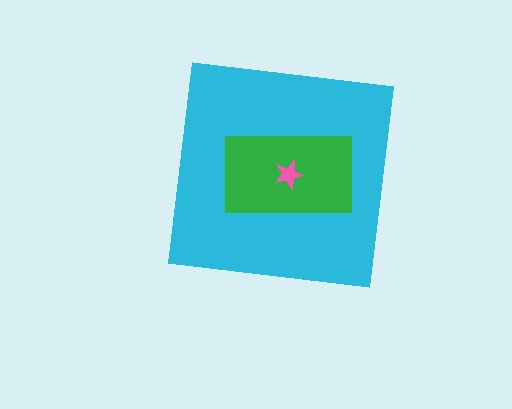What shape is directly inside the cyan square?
The green rectangle.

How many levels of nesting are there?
3.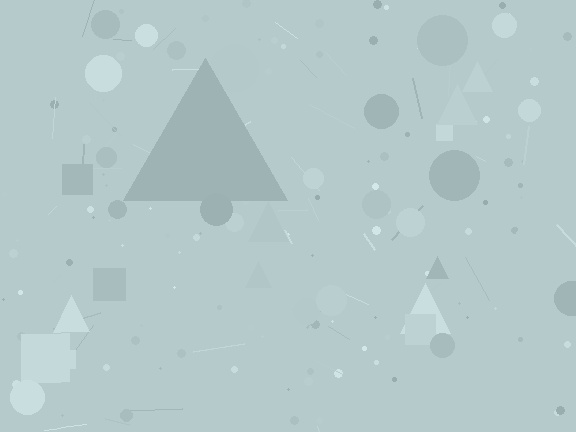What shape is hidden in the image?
A triangle is hidden in the image.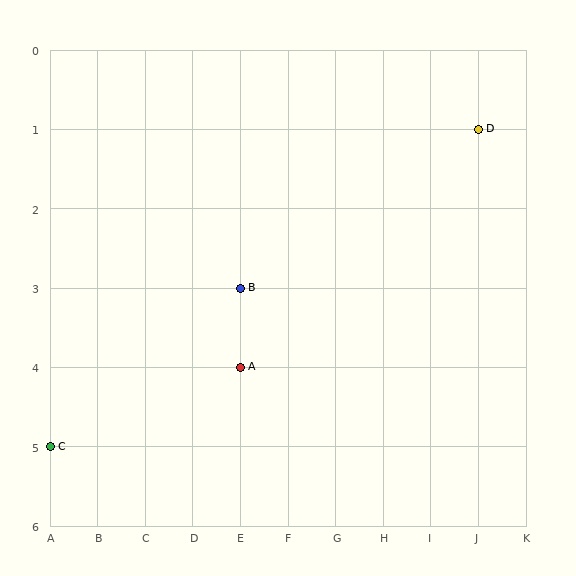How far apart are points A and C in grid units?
Points A and C are 4 columns and 1 row apart (about 4.1 grid units diagonally).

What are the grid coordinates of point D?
Point D is at grid coordinates (J, 1).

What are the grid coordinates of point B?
Point B is at grid coordinates (E, 3).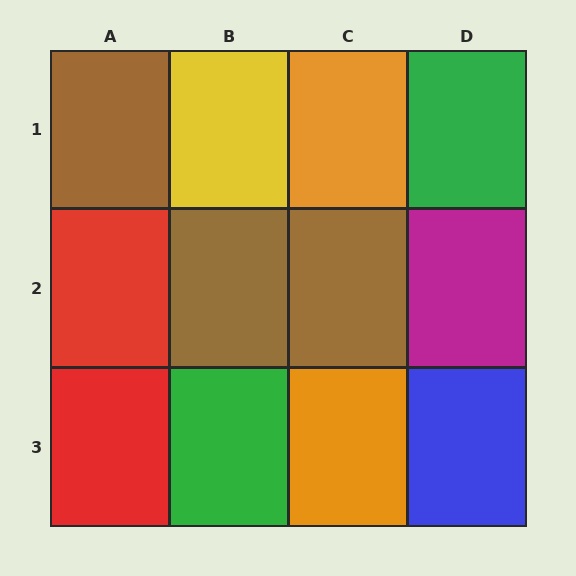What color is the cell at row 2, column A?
Red.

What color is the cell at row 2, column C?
Brown.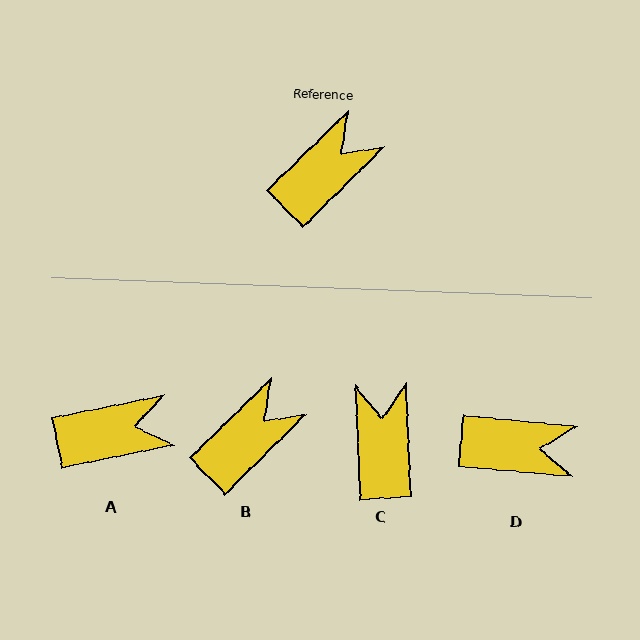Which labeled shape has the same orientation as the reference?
B.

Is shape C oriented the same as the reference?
No, it is off by about 48 degrees.